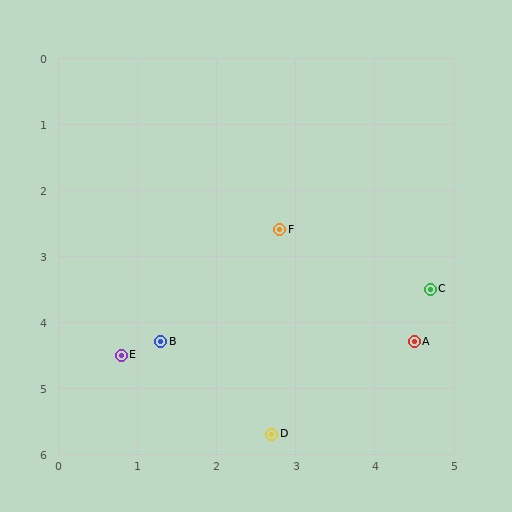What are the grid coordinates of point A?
Point A is at approximately (4.5, 4.3).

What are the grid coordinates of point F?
Point F is at approximately (2.8, 2.6).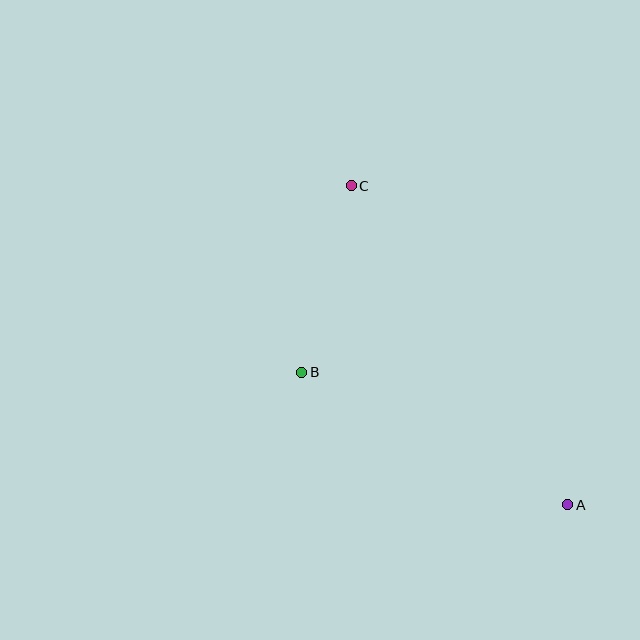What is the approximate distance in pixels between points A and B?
The distance between A and B is approximately 297 pixels.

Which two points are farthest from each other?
Points A and C are farthest from each other.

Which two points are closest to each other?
Points B and C are closest to each other.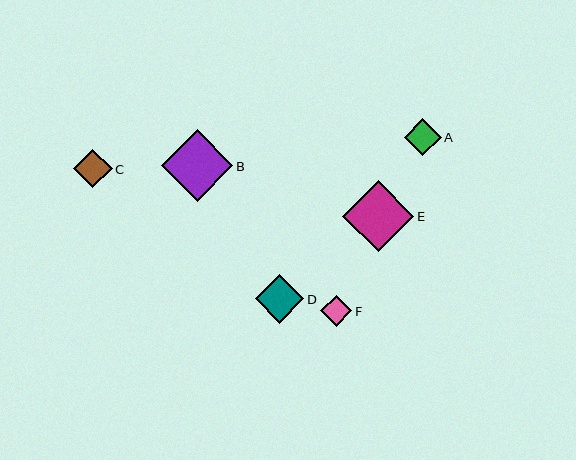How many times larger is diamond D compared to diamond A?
Diamond D is approximately 1.3 times the size of diamond A.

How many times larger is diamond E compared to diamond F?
Diamond E is approximately 2.3 times the size of diamond F.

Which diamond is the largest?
Diamond B is the largest with a size of approximately 72 pixels.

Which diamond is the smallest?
Diamond F is the smallest with a size of approximately 31 pixels.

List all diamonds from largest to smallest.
From largest to smallest: B, E, D, C, A, F.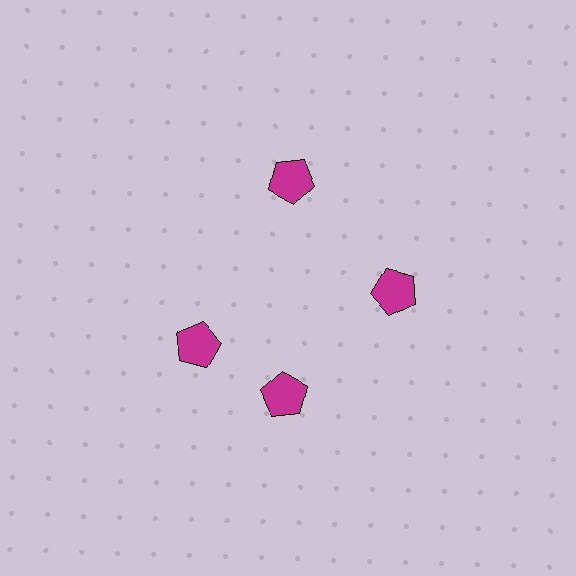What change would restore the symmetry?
The symmetry would be restored by rotating it back into even spacing with its neighbors so that all 4 pentagons sit at equal angles and equal distance from the center.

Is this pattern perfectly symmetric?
No. The 4 magenta pentagons are arranged in a ring, but one element near the 9 o'clock position is rotated out of alignment along the ring, breaking the 4-fold rotational symmetry.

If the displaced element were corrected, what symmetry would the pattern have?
It would have 4-fold rotational symmetry — the pattern would map onto itself every 90 degrees.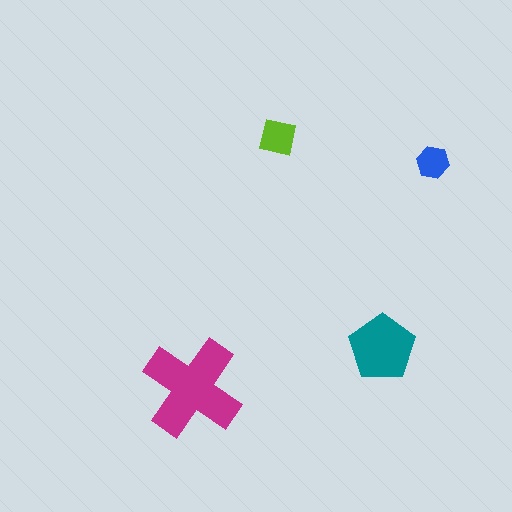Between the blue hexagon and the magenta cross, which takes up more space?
The magenta cross.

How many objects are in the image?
There are 4 objects in the image.